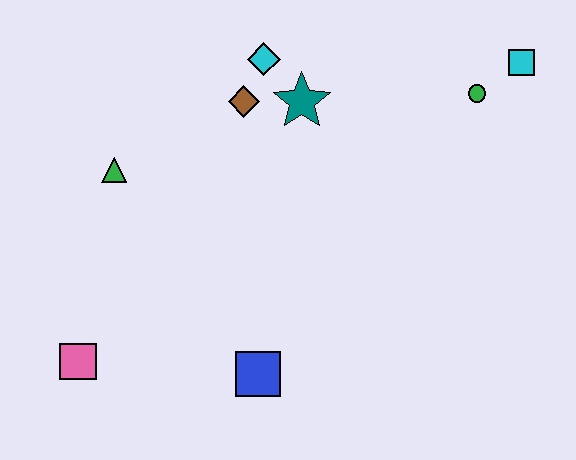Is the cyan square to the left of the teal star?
No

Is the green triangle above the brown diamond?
No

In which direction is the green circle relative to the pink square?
The green circle is to the right of the pink square.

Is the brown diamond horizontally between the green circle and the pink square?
Yes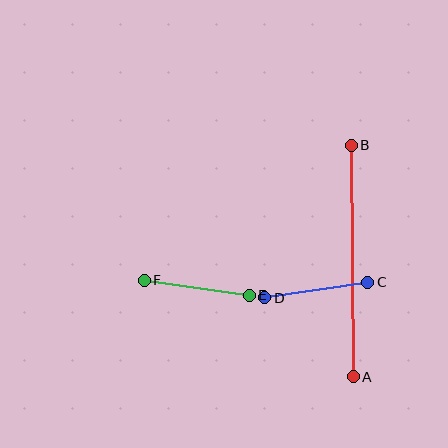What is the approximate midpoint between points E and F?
The midpoint is at approximately (197, 288) pixels.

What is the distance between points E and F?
The distance is approximately 106 pixels.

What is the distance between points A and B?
The distance is approximately 232 pixels.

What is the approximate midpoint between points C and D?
The midpoint is at approximately (316, 290) pixels.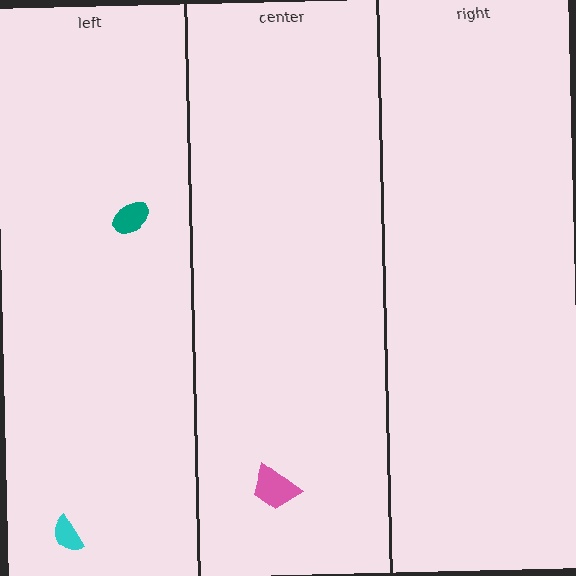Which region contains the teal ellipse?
The left region.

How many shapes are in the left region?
2.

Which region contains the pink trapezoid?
The center region.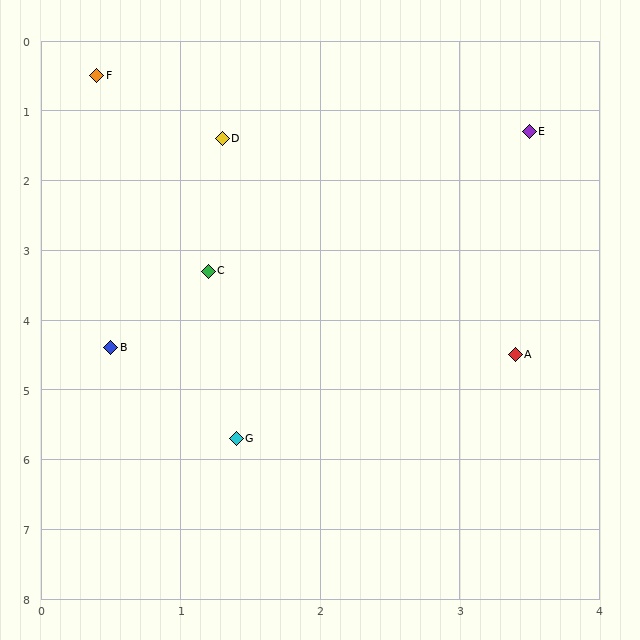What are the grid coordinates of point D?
Point D is at approximately (1.3, 1.4).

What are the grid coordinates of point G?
Point G is at approximately (1.4, 5.7).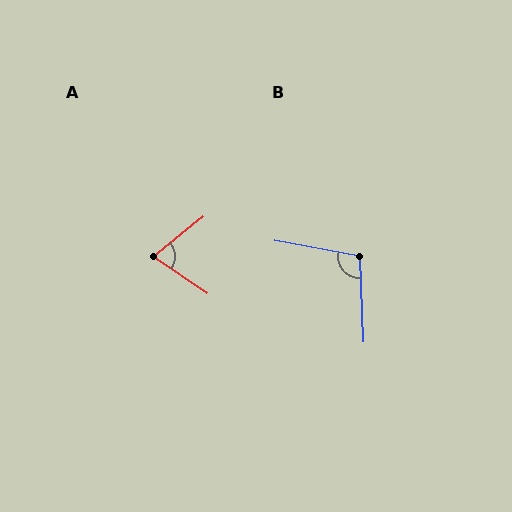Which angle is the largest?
B, at approximately 103 degrees.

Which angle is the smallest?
A, at approximately 73 degrees.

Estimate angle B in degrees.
Approximately 103 degrees.